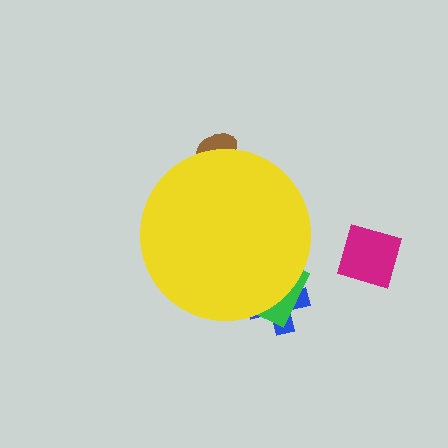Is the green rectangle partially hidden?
Yes, the green rectangle is partially hidden behind the yellow circle.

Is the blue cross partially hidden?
Yes, the blue cross is partially hidden behind the yellow circle.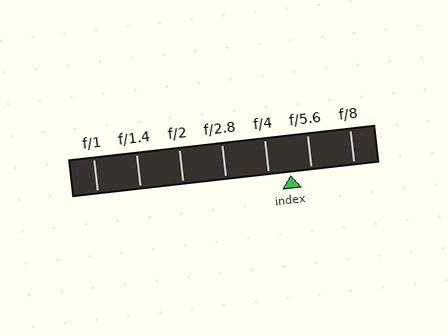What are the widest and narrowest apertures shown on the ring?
The widest aperture shown is f/1 and the narrowest is f/8.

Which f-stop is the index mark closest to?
The index mark is closest to f/5.6.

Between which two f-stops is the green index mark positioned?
The index mark is between f/4 and f/5.6.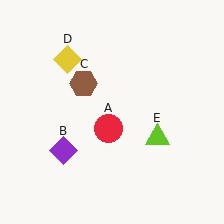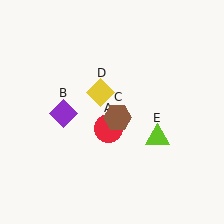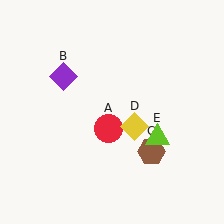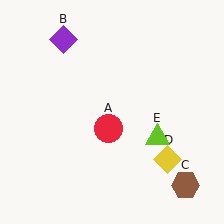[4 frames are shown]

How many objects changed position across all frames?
3 objects changed position: purple diamond (object B), brown hexagon (object C), yellow diamond (object D).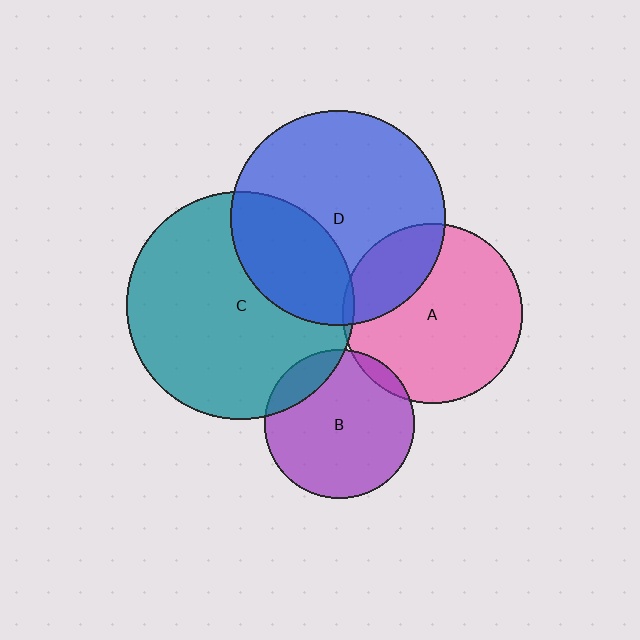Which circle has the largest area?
Circle C (teal).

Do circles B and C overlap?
Yes.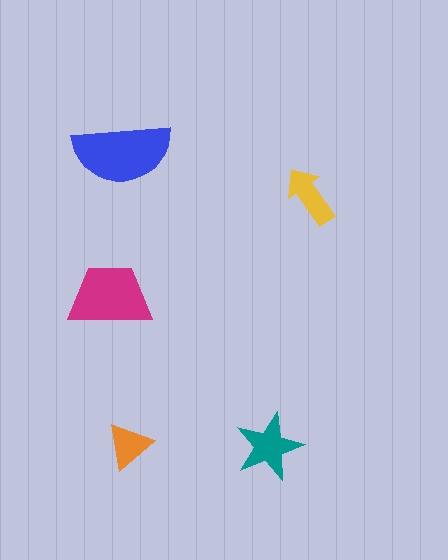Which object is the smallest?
The orange triangle.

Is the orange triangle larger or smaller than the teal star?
Smaller.